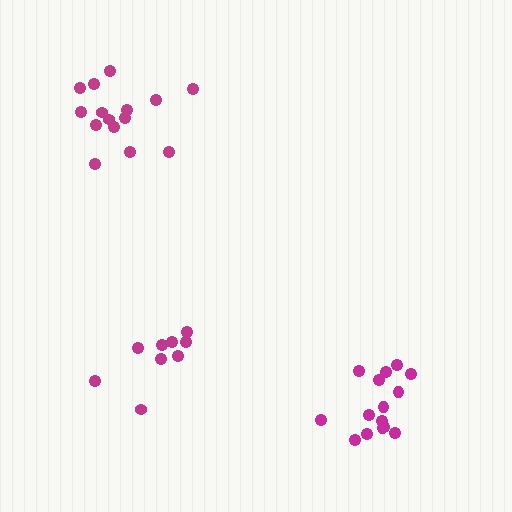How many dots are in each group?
Group 1: 15 dots, Group 2: 9 dots, Group 3: 15 dots (39 total).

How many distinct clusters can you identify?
There are 3 distinct clusters.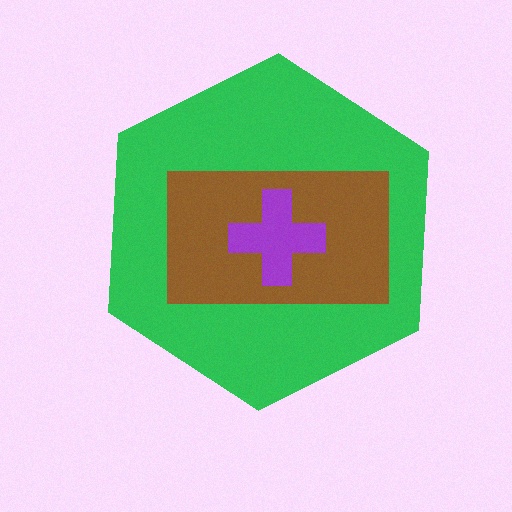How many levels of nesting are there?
3.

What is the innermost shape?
The purple cross.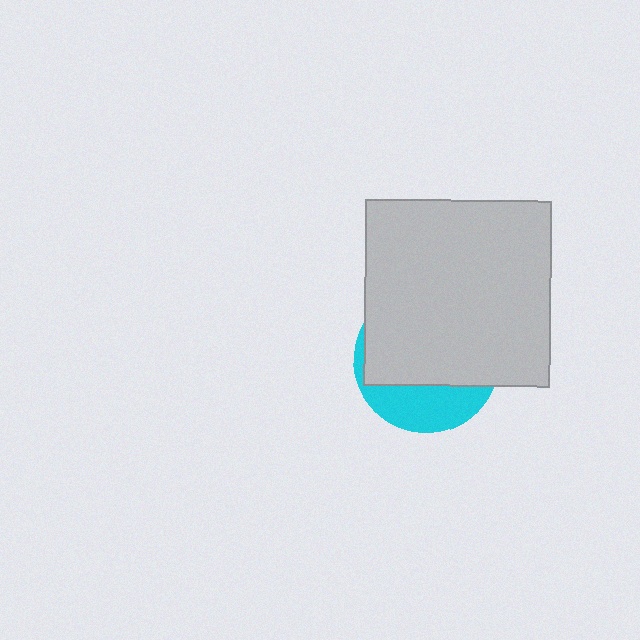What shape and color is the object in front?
The object in front is a light gray square.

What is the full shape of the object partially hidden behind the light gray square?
The partially hidden object is a cyan circle.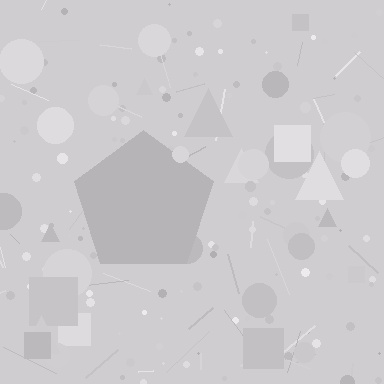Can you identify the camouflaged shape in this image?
The camouflaged shape is a pentagon.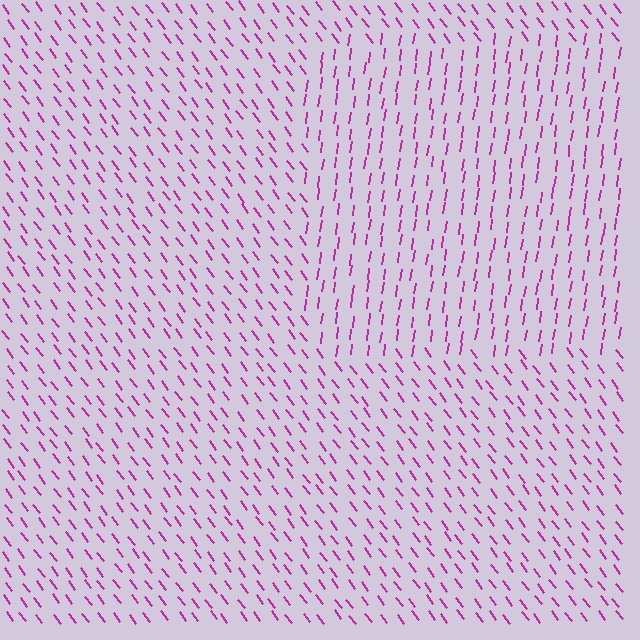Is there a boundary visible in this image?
Yes, there is a texture boundary formed by a change in line orientation.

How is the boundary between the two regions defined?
The boundary is defined purely by a change in line orientation (approximately 45 degrees difference). All lines are the same color and thickness.